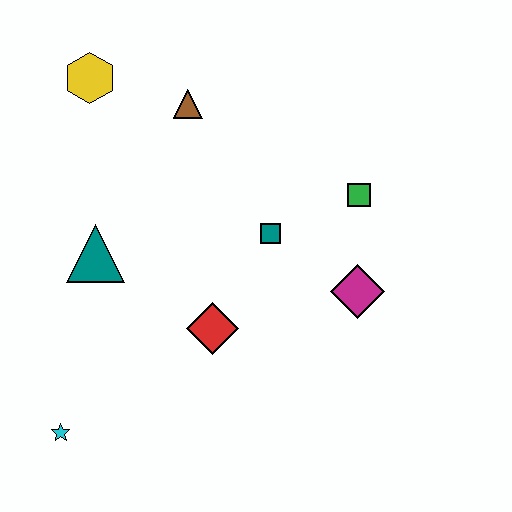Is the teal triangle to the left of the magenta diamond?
Yes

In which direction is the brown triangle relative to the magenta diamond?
The brown triangle is above the magenta diamond.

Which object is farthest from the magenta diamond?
The yellow hexagon is farthest from the magenta diamond.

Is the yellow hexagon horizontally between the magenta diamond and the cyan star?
Yes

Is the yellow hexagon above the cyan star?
Yes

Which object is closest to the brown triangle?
The yellow hexagon is closest to the brown triangle.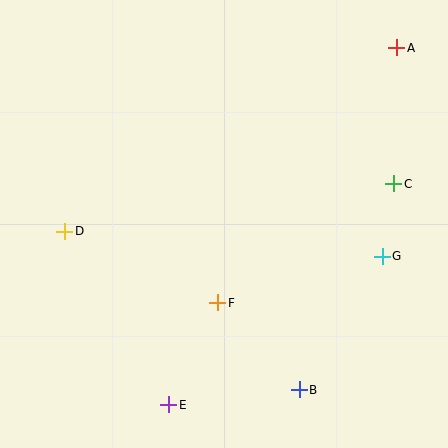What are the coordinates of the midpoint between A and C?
The midpoint between A and C is at (395, 116).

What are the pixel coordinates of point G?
Point G is at (382, 256).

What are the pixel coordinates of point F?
Point F is at (218, 303).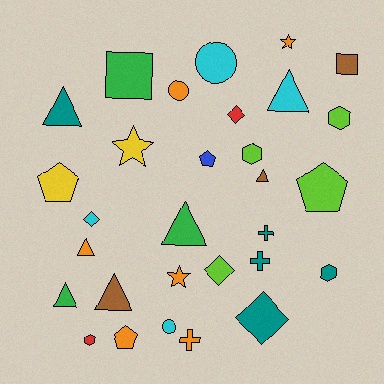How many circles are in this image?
There are 3 circles.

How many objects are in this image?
There are 30 objects.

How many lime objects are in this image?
There are 4 lime objects.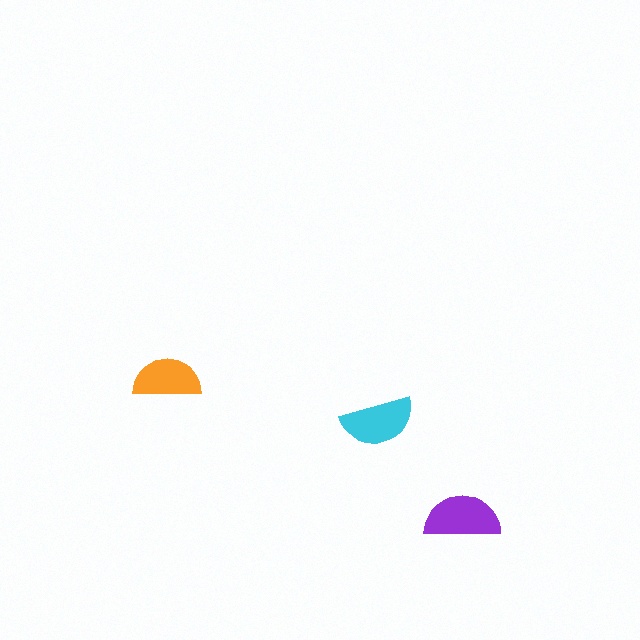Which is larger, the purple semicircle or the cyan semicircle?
The purple one.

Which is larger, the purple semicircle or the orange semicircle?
The purple one.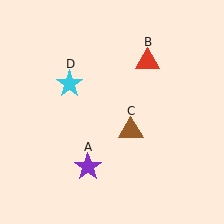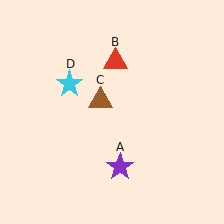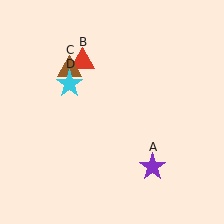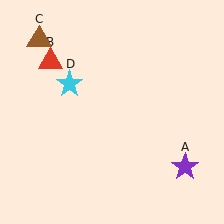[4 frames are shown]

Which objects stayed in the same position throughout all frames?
Cyan star (object D) remained stationary.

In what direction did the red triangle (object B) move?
The red triangle (object B) moved left.